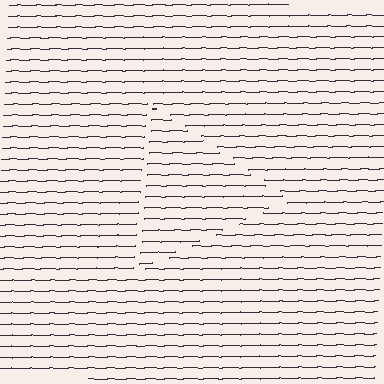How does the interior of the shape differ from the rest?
The interior of the shape contains the same grating, shifted by half a period — the contour is defined by the phase discontinuity where line-ends from the inner and outer gratings abut.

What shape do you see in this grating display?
An illusory triangle. The interior of the shape contains the same grating, shifted by half a period — the contour is defined by the phase discontinuity where line-ends from the inner and outer gratings abut.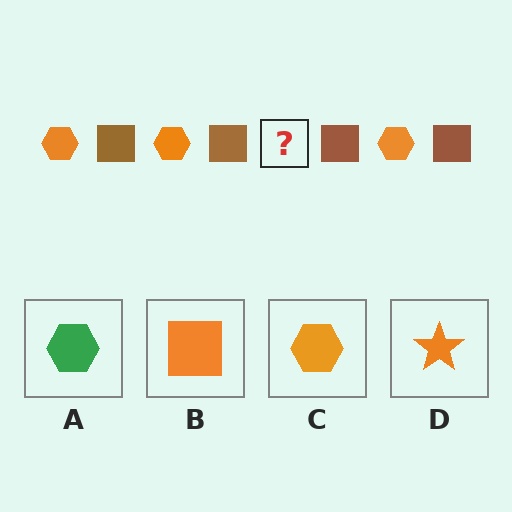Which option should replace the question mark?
Option C.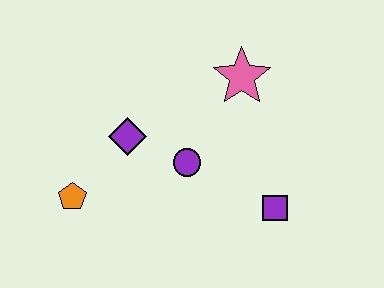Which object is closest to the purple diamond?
The purple circle is closest to the purple diamond.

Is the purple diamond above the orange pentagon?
Yes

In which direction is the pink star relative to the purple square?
The pink star is above the purple square.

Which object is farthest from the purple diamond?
The purple square is farthest from the purple diamond.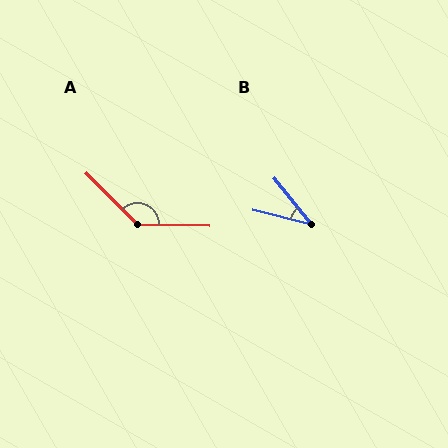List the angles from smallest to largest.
B (37°), A (136°).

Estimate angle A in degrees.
Approximately 136 degrees.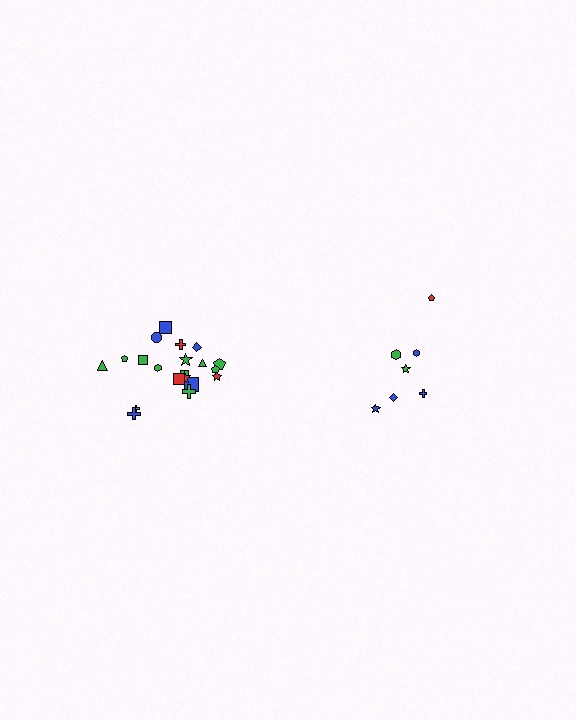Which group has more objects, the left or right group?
The left group.